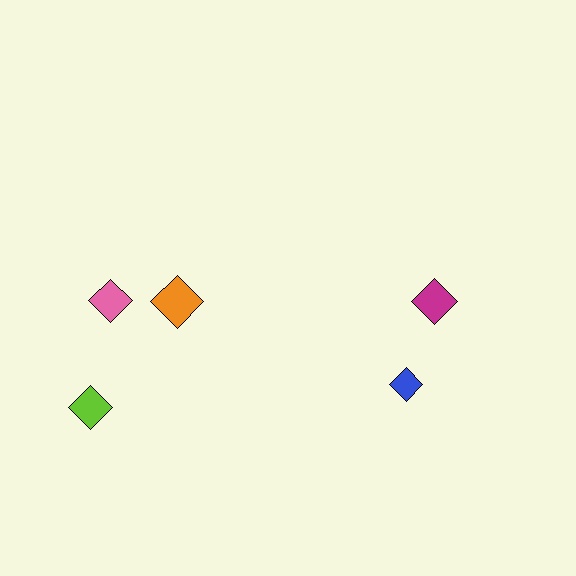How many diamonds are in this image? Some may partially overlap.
There are 5 diamonds.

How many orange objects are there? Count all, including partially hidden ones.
There is 1 orange object.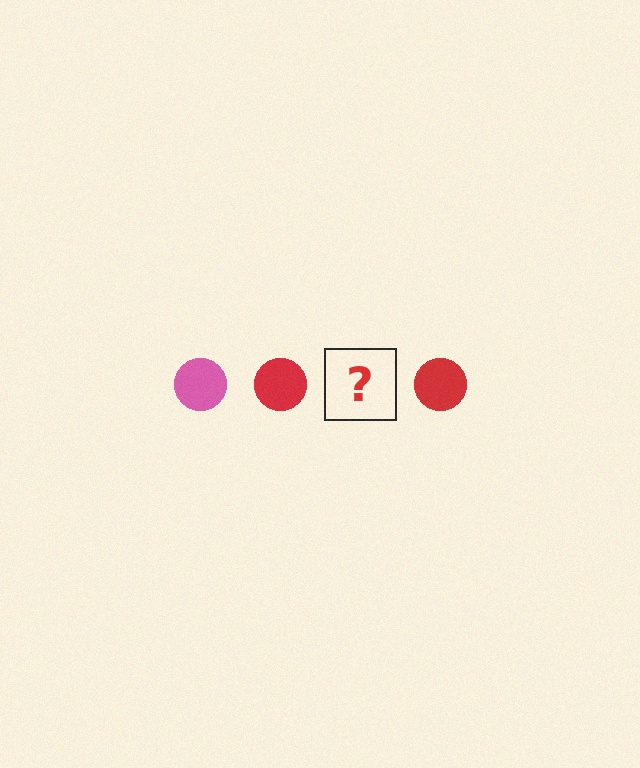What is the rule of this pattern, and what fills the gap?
The rule is that the pattern cycles through pink, red circles. The gap should be filled with a pink circle.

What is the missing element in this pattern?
The missing element is a pink circle.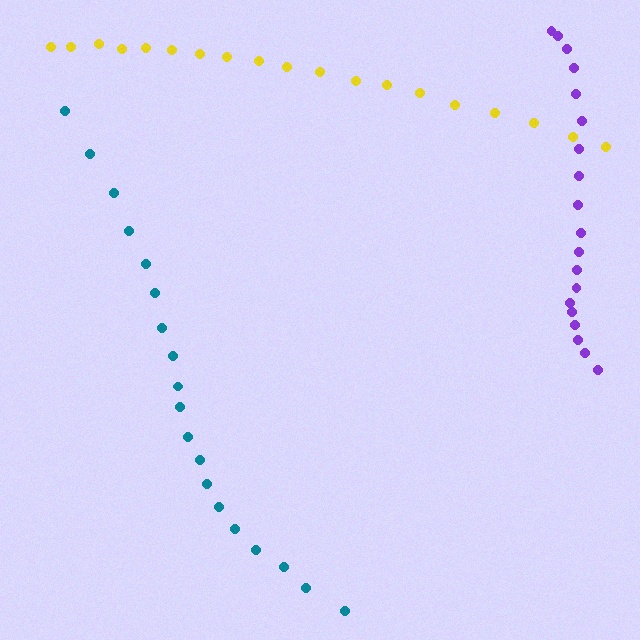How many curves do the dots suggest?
There are 3 distinct paths.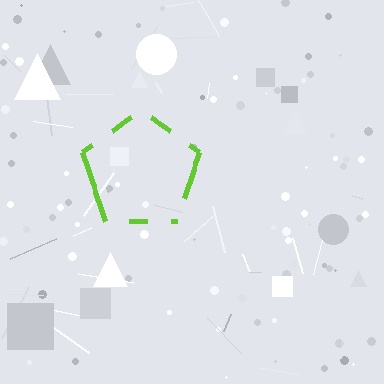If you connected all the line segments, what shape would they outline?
They would outline a pentagon.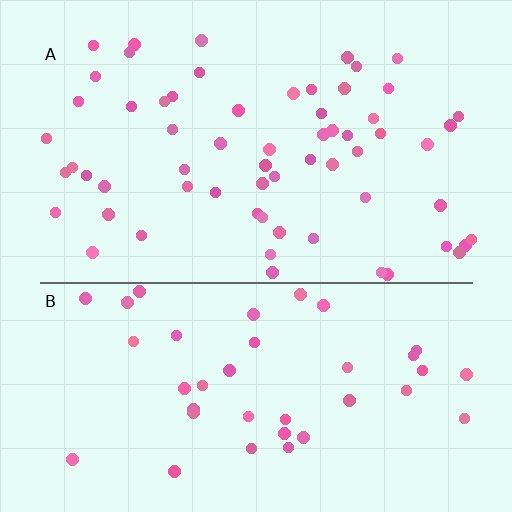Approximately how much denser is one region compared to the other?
Approximately 1.6× — region A over region B.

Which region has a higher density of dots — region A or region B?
A (the top).